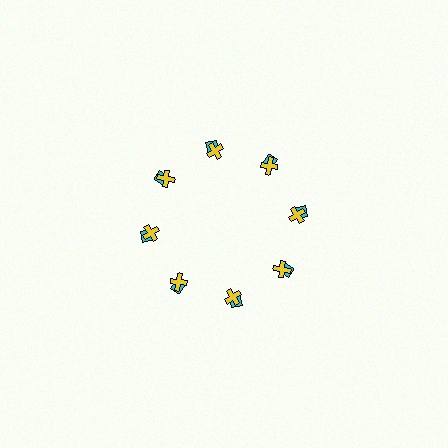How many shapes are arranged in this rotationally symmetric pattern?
There are 16 shapes, arranged in 8 groups of 2.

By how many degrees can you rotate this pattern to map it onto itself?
The pattern maps onto itself every 45 degrees of rotation.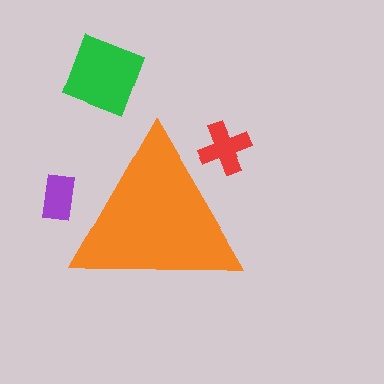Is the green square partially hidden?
No, the green square is fully visible.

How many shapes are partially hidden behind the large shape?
2 shapes are partially hidden.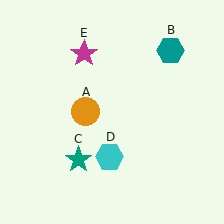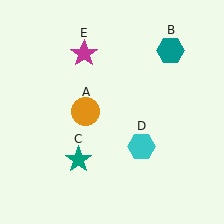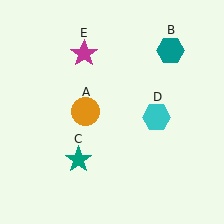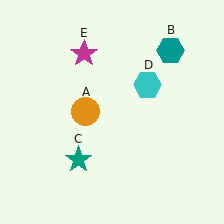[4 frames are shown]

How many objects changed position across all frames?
1 object changed position: cyan hexagon (object D).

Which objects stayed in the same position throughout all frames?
Orange circle (object A) and teal hexagon (object B) and teal star (object C) and magenta star (object E) remained stationary.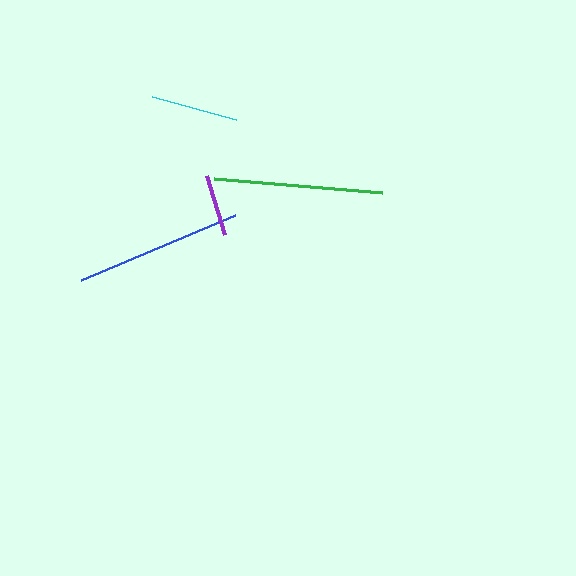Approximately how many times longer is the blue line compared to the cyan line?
The blue line is approximately 1.9 times the length of the cyan line.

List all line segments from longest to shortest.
From longest to shortest: green, blue, cyan, purple.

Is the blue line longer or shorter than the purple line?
The blue line is longer than the purple line.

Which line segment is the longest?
The green line is the longest at approximately 168 pixels.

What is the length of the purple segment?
The purple segment is approximately 61 pixels long.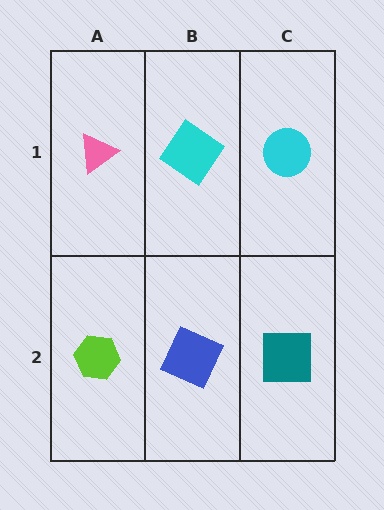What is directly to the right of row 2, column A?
A blue square.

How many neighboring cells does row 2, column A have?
2.